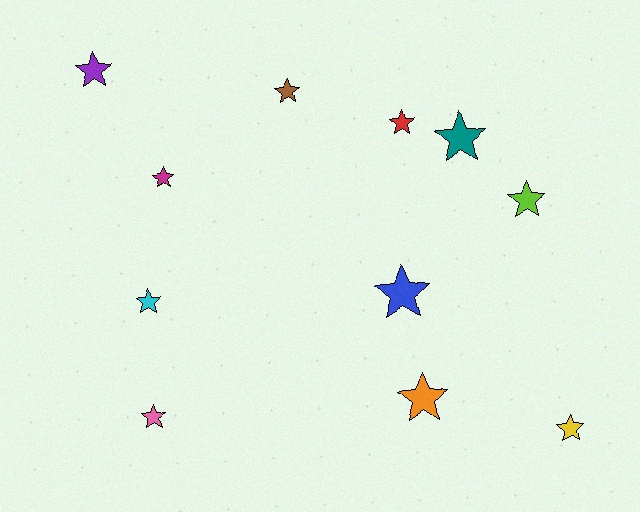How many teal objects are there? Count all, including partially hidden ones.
There is 1 teal object.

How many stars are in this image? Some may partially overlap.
There are 11 stars.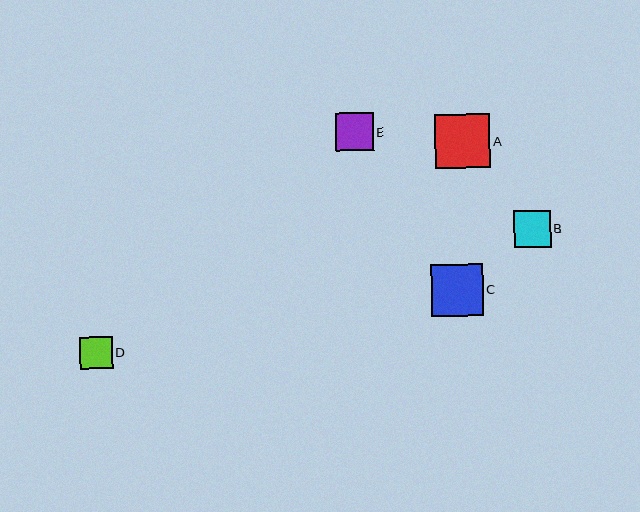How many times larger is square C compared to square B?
Square C is approximately 1.4 times the size of square B.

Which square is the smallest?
Square D is the smallest with a size of approximately 32 pixels.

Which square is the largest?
Square A is the largest with a size of approximately 55 pixels.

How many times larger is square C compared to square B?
Square C is approximately 1.4 times the size of square B.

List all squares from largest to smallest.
From largest to smallest: A, C, E, B, D.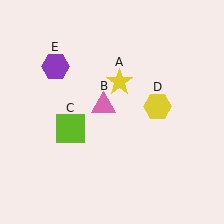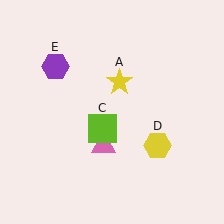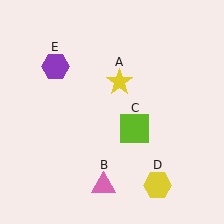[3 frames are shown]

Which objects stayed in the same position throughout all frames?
Yellow star (object A) and purple hexagon (object E) remained stationary.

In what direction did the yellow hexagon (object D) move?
The yellow hexagon (object D) moved down.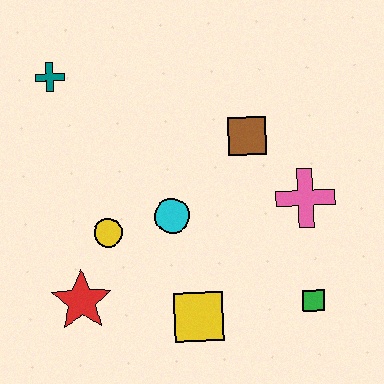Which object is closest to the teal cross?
The yellow circle is closest to the teal cross.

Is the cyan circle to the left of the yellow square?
Yes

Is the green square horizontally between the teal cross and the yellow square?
No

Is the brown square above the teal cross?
No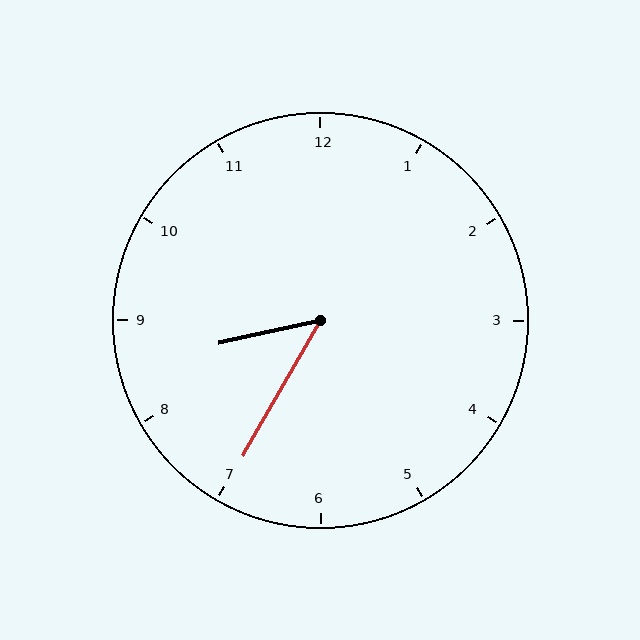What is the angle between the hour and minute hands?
Approximately 48 degrees.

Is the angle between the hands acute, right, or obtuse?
It is acute.